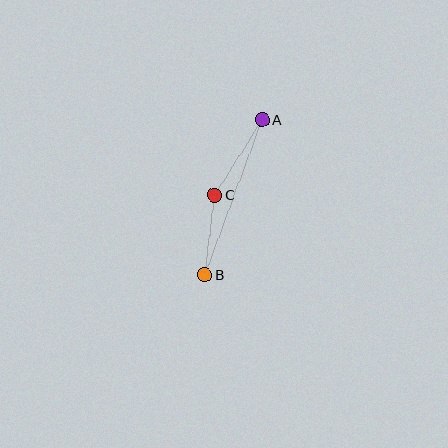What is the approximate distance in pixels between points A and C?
The distance between A and C is approximately 89 pixels.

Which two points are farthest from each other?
Points A and B are farthest from each other.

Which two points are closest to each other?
Points B and C are closest to each other.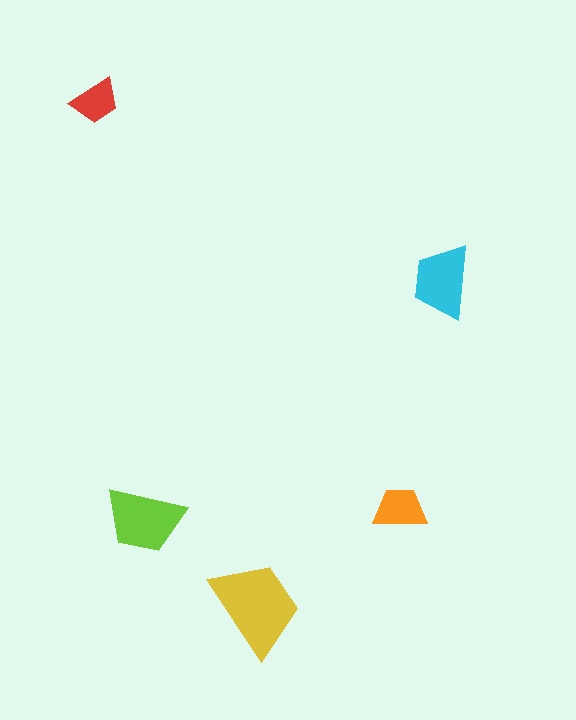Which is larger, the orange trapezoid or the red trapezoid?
The orange one.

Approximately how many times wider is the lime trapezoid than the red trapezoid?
About 1.5 times wider.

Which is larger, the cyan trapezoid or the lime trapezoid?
The lime one.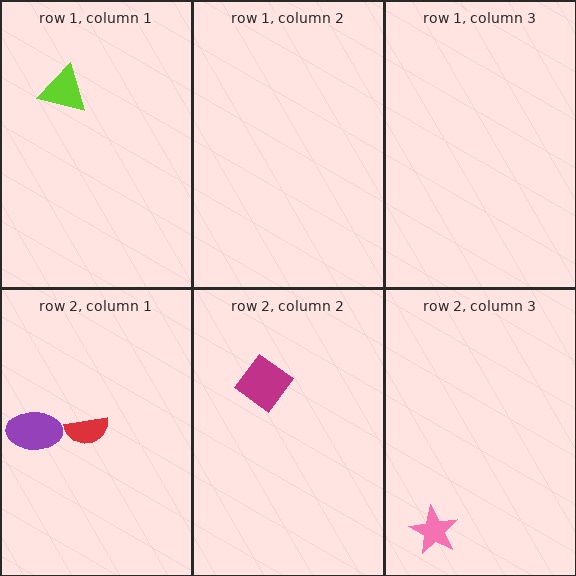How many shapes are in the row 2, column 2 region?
1.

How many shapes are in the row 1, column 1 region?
1.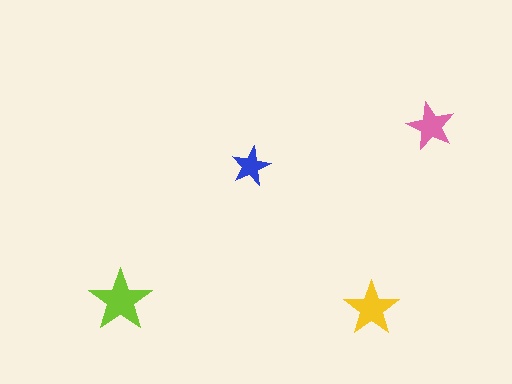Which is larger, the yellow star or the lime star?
The lime one.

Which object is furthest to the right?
The pink star is rightmost.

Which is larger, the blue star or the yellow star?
The yellow one.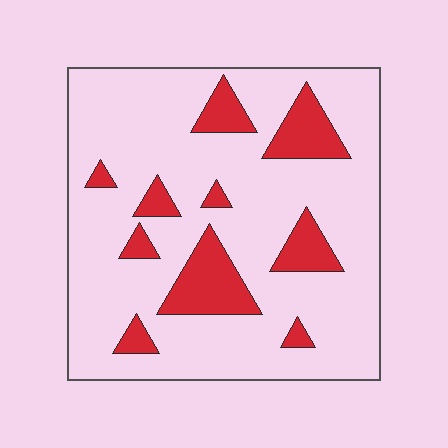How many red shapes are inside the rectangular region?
10.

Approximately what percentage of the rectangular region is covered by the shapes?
Approximately 20%.